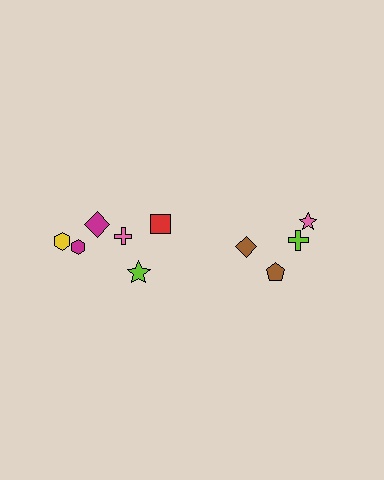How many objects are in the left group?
There are 6 objects.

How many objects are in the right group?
There are 4 objects.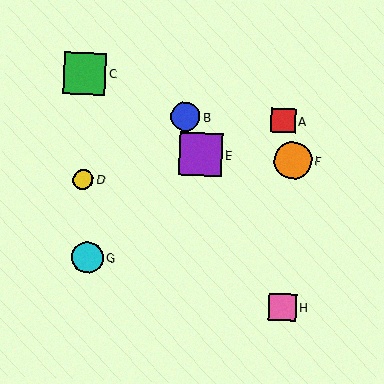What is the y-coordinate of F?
Object F is at y≈160.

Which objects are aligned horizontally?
Objects A, B are aligned horizontally.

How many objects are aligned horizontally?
2 objects (A, B) are aligned horizontally.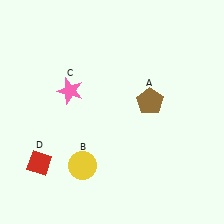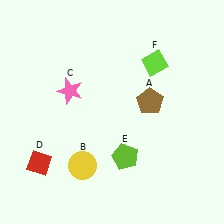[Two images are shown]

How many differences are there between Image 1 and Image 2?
There are 2 differences between the two images.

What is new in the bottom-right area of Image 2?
A lime pentagon (E) was added in the bottom-right area of Image 2.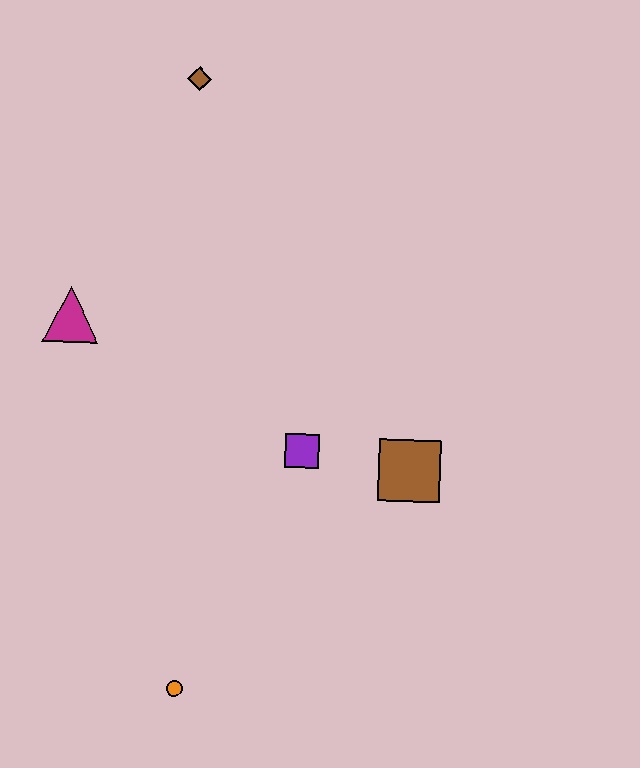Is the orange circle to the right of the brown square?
No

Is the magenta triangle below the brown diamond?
Yes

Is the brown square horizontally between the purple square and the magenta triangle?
No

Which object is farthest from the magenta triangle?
The orange circle is farthest from the magenta triangle.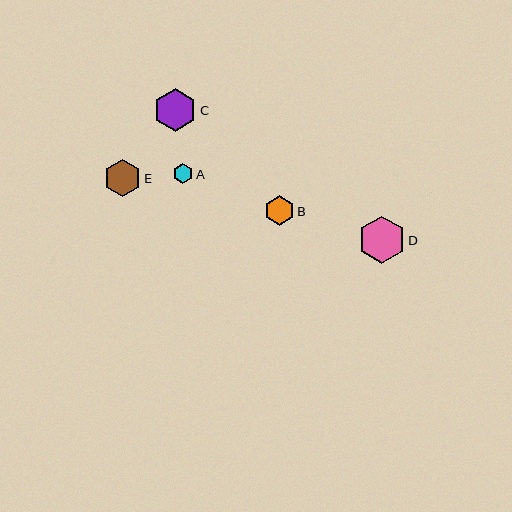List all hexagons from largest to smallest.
From largest to smallest: D, C, E, B, A.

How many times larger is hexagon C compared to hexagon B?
Hexagon C is approximately 1.5 times the size of hexagon B.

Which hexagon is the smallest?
Hexagon A is the smallest with a size of approximately 20 pixels.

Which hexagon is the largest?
Hexagon D is the largest with a size of approximately 47 pixels.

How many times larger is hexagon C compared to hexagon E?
Hexagon C is approximately 1.2 times the size of hexagon E.